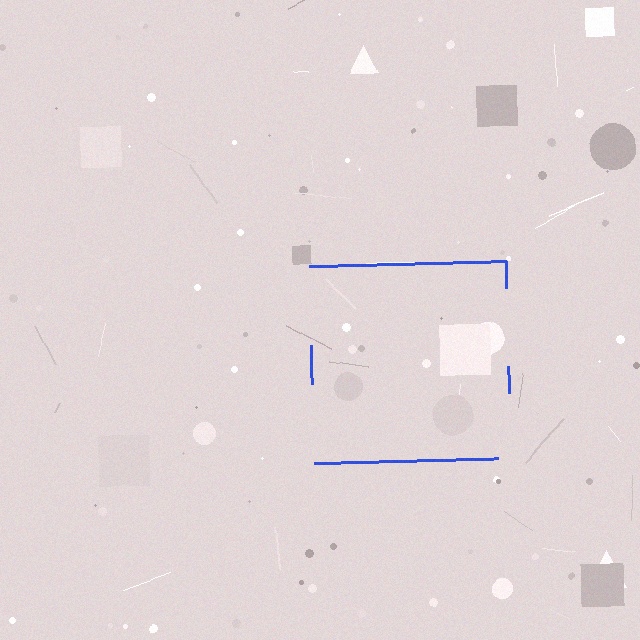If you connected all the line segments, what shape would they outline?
They would outline a square.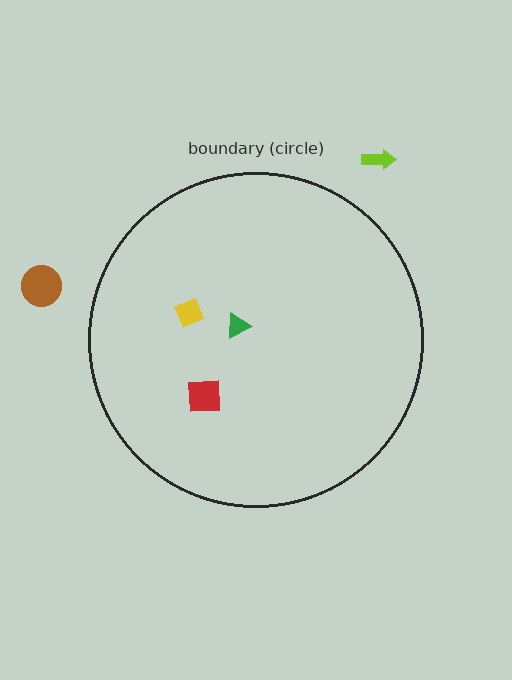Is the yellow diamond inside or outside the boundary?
Inside.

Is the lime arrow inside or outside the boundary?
Outside.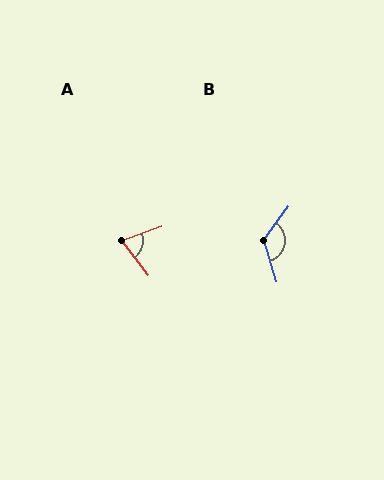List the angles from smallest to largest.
A (72°), B (126°).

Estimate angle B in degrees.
Approximately 126 degrees.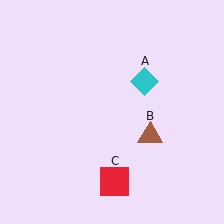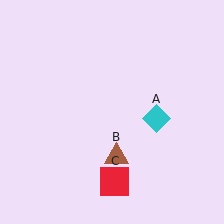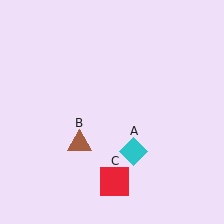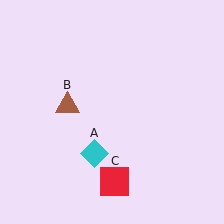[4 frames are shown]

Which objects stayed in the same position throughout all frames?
Red square (object C) remained stationary.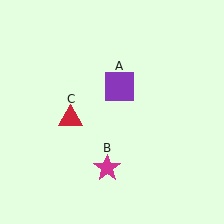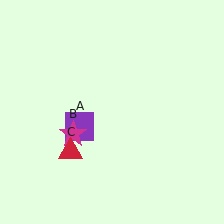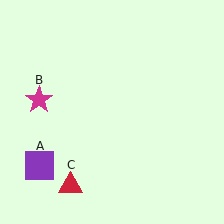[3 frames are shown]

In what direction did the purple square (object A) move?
The purple square (object A) moved down and to the left.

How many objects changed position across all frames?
3 objects changed position: purple square (object A), magenta star (object B), red triangle (object C).